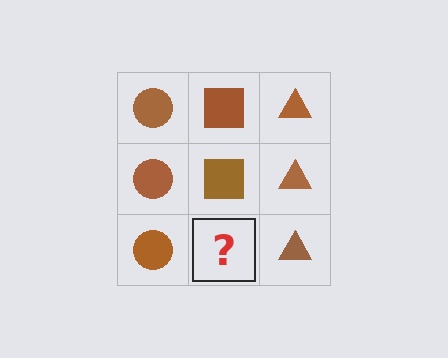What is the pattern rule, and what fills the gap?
The rule is that each column has a consistent shape. The gap should be filled with a brown square.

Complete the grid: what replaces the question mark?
The question mark should be replaced with a brown square.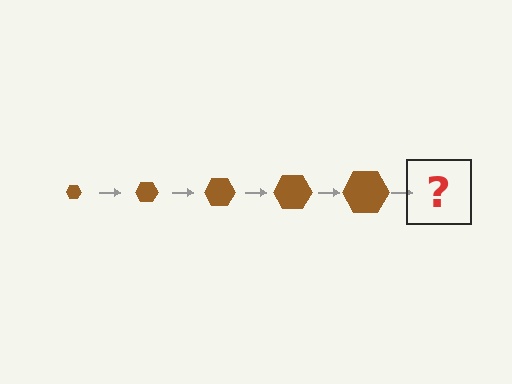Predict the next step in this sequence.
The next step is a brown hexagon, larger than the previous one.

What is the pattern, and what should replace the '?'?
The pattern is that the hexagon gets progressively larger each step. The '?' should be a brown hexagon, larger than the previous one.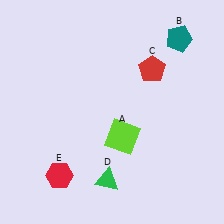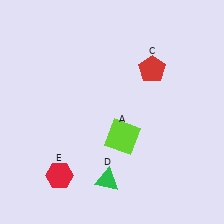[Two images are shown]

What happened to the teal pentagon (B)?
The teal pentagon (B) was removed in Image 2. It was in the top-right area of Image 1.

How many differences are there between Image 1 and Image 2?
There is 1 difference between the two images.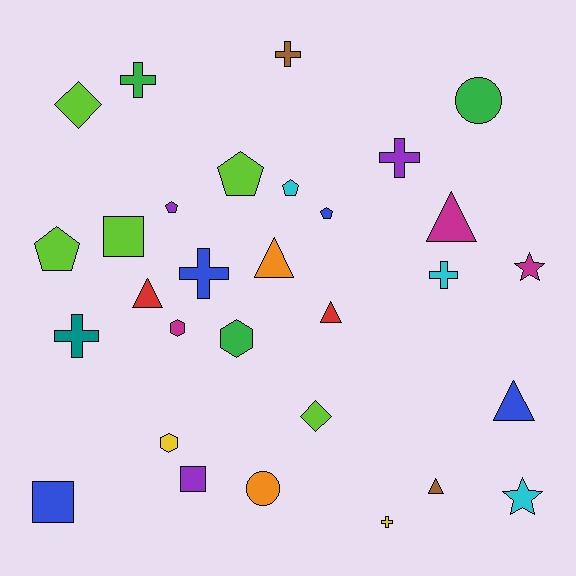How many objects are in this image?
There are 30 objects.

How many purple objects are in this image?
There are 3 purple objects.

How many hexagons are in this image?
There are 3 hexagons.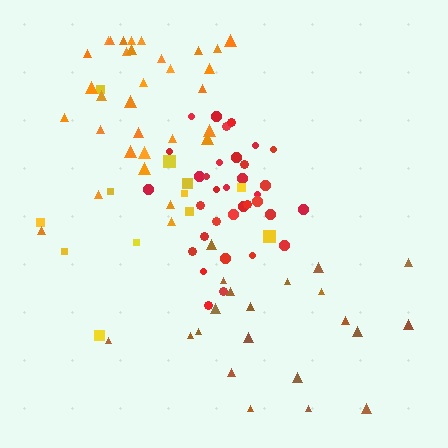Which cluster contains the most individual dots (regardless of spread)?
Red (34).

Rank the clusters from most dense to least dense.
red, orange, brown, yellow.